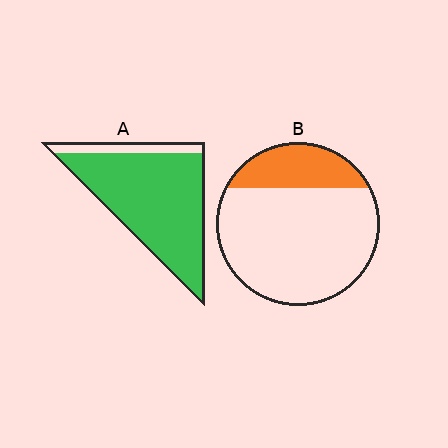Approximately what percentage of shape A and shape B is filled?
A is approximately 85% and B is approximately 25%.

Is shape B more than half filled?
No.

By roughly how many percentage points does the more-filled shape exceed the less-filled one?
By roughly 65 percentage points (A over B).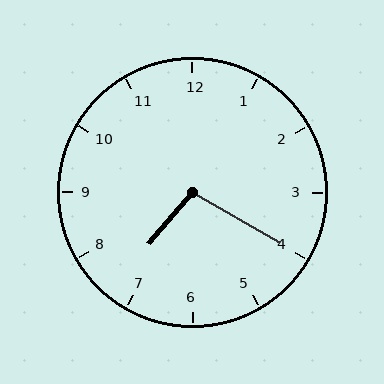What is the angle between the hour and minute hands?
Approximately 100 degrees.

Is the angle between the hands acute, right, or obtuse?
It is obtuse.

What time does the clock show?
7:20.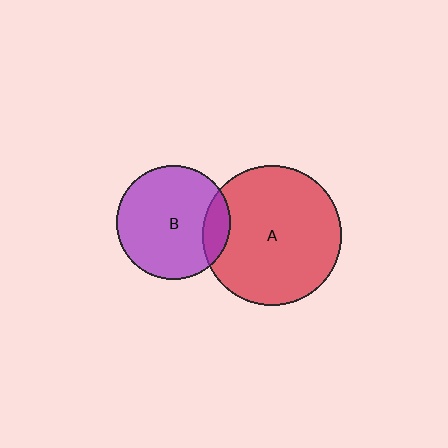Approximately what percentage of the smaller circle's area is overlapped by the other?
Approximately 15%.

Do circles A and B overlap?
Yes.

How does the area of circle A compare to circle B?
Approximately 1.5 times.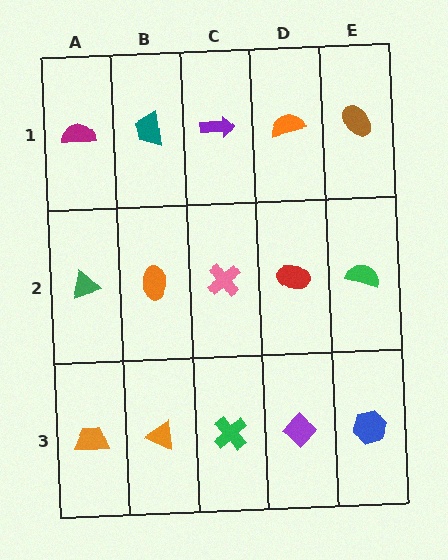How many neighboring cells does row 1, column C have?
3.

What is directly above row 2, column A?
A magenta semicircle.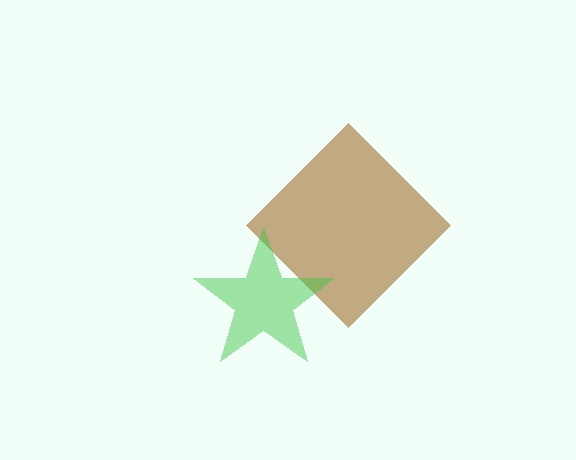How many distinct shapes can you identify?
There are 2 distinct shapes: a brown diamond, a green star.